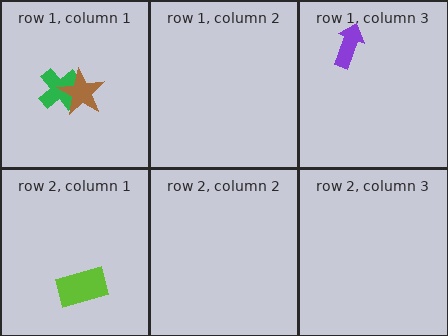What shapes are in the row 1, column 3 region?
The purple arrow.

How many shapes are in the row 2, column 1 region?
1.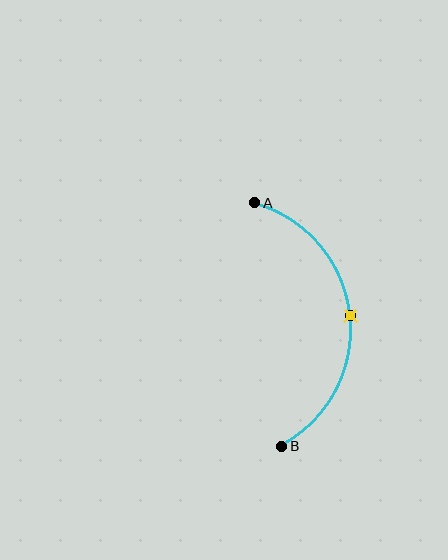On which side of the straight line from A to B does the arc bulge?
The arc bulges to the right of the straight line connecting A and B.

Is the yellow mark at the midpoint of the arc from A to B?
Yes. The yellow mark lies on the arc at equal arc-length from both A and B — it is the arc midpoint.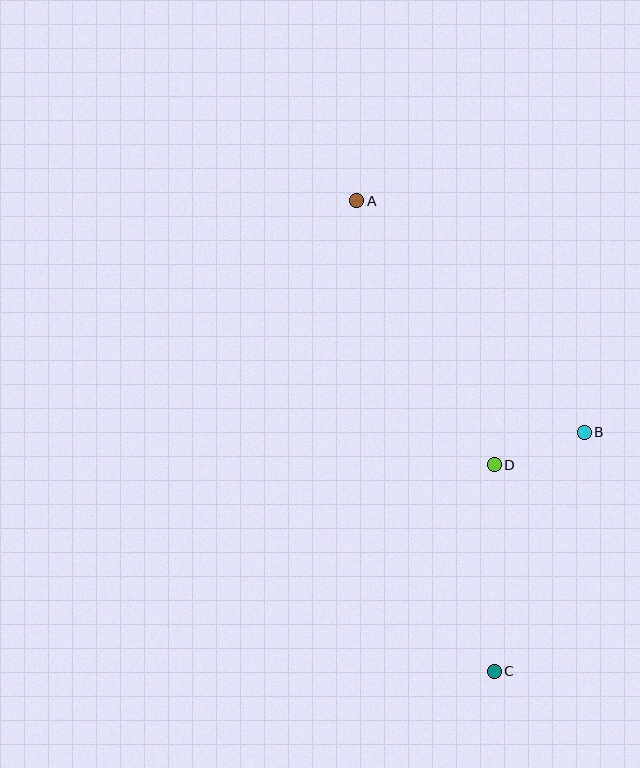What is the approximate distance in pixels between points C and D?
The distance between C and D is approximately 206 pixels.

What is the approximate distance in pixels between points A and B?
The distance between A and B is approximately 325 pixels.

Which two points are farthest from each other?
Points A and C are farthest from each other.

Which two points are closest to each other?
Points B and D are closest to each other.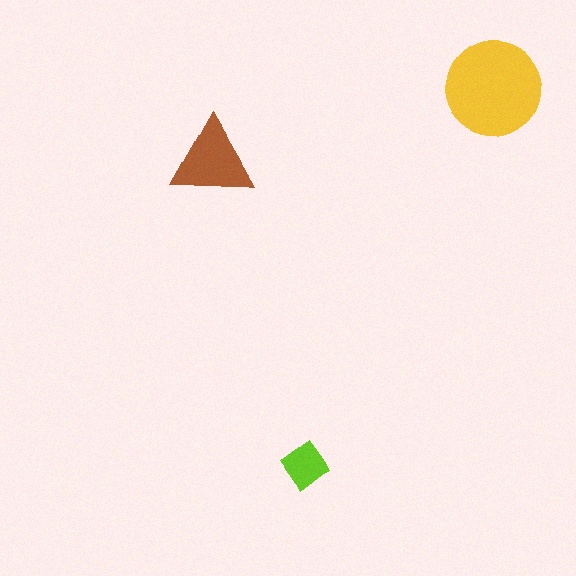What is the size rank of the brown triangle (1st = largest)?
2nd.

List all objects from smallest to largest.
The lime diamond, the brown triangle, the yellow circle.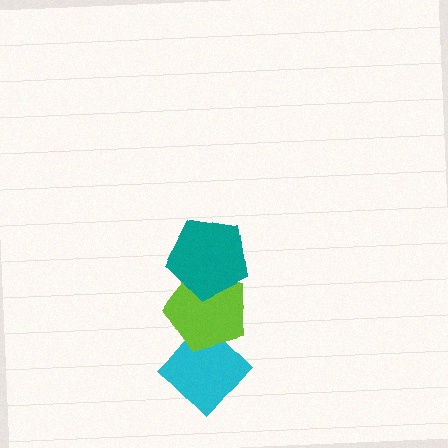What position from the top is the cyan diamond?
The cyan diamond is 3rd from the top.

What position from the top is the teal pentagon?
The teal pentagon is 1st from the top.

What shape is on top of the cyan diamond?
The lime pentagon is on top of the cyan diamond.